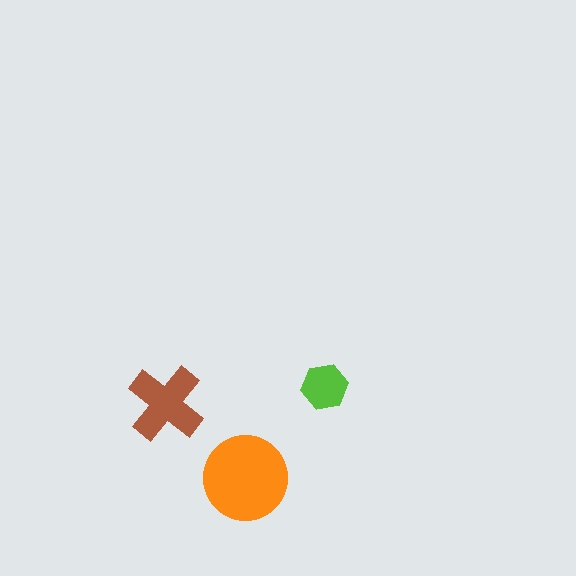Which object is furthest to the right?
The lime hexagon is rightmost.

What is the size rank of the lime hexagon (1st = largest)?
3rd.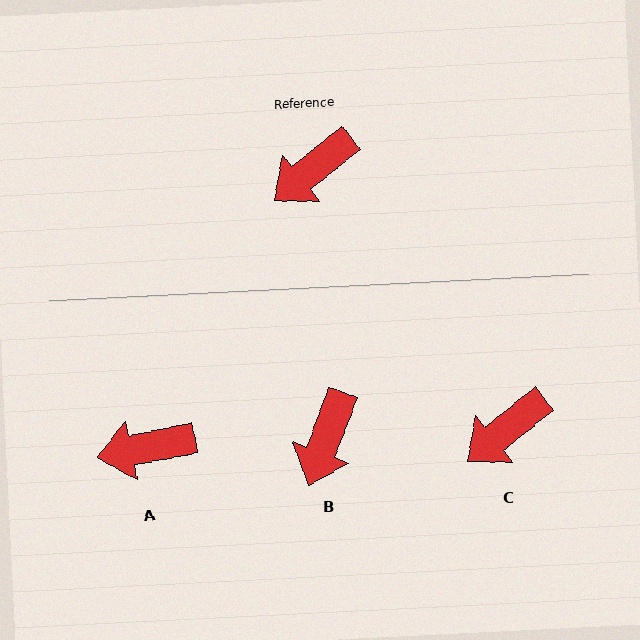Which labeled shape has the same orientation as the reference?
C.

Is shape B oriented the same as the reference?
No, it is off by about 30 degrees.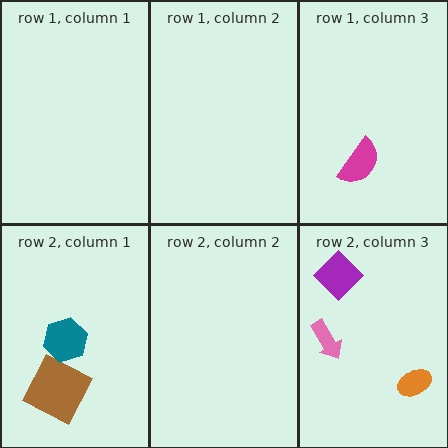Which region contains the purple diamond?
The row 2, column 3 region.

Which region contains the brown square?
The row 2, column 1 region.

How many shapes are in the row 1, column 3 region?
1.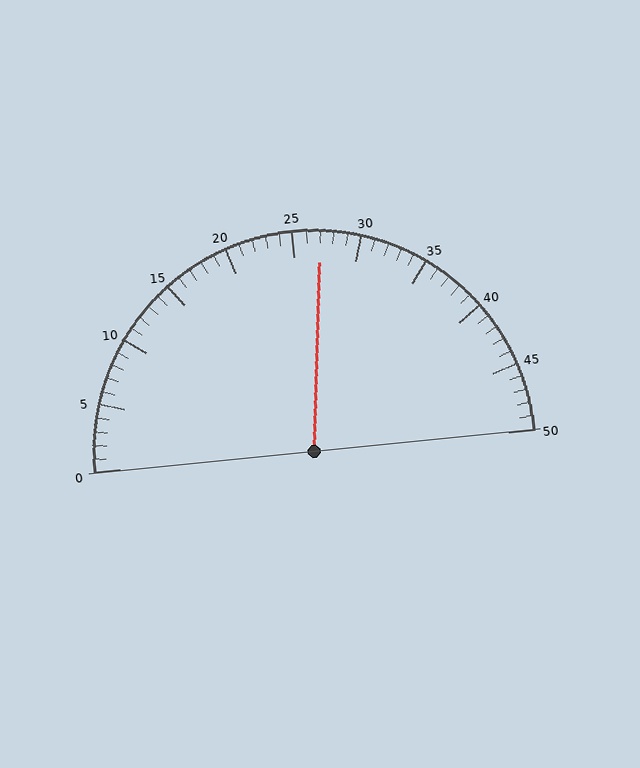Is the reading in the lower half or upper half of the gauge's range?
The reading is in the upper half of the range (0 to 50).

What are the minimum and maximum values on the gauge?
The gauge ranges from 0 to 50.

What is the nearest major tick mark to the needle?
The nearest major tick mark is 25.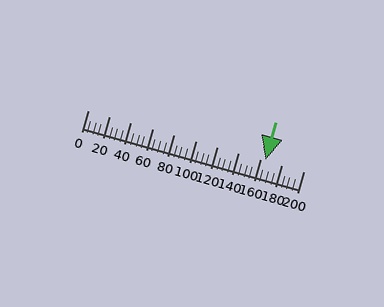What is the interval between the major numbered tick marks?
The major tick marks are spaced 20 units apart.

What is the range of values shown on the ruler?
The ruler shows values from 0 to 200.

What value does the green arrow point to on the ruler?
The green arrow points to approximately 165.